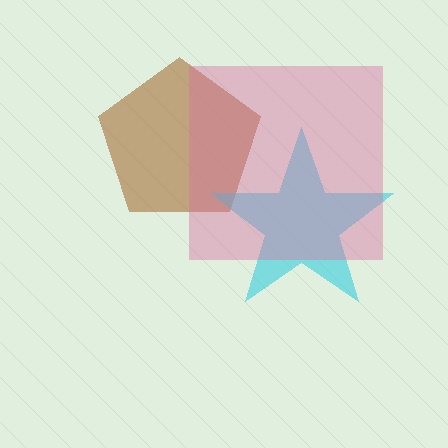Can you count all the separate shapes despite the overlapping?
Yes, there are 3 separate shapes.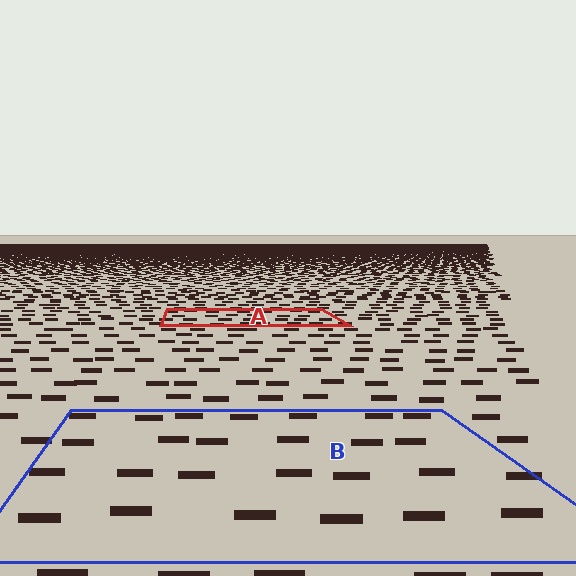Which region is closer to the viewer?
Region B is closer. The texture elements there are larger and more spread out.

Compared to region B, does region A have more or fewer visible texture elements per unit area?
Region A has more texture elements per unit area — they are packed more densely because it is farther away.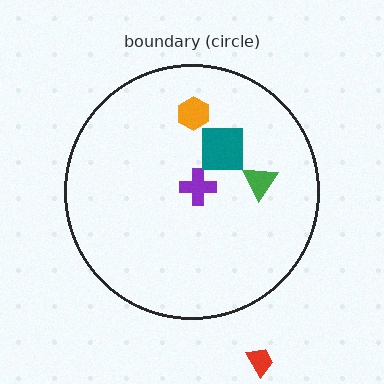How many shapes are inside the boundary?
4 inside, 1 outside.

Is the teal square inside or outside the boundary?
Inside.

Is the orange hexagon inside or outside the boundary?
Inside.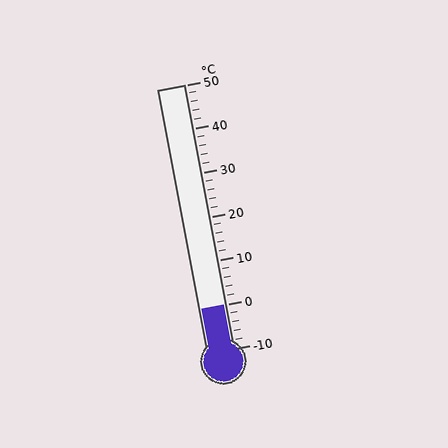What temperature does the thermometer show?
The thermometer shows approximately 0°C.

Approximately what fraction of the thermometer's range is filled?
The thermometer is filled to approximately 15% of its range.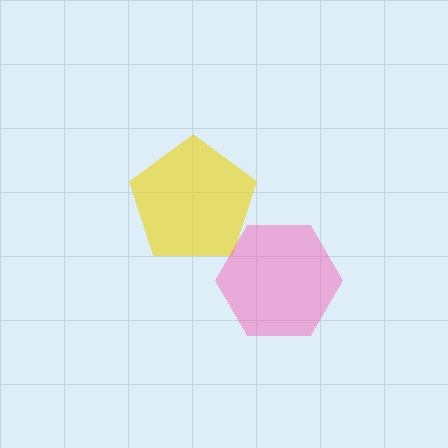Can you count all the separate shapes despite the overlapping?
Yes, there are 2 separate shapes.